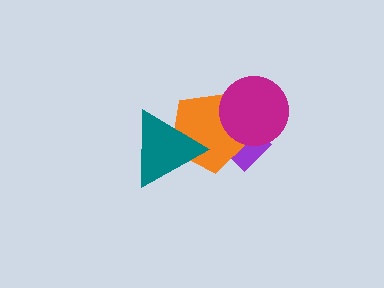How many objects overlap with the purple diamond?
2 objects overlap with the purple diamond.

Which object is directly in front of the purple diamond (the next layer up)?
The orange pentagon is directly in front of the purple diamond.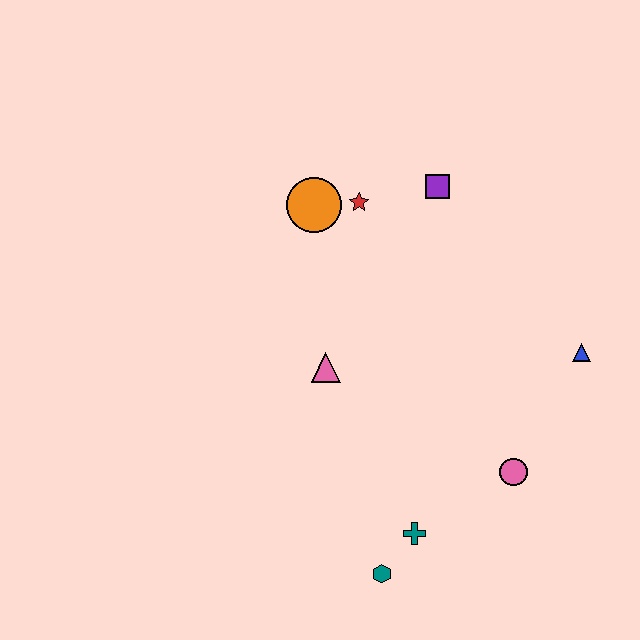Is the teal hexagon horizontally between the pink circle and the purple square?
No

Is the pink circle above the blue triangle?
No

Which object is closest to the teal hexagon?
The teal cross is closest to the teal hexagon.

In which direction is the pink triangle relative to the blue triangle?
The pink triangle is to the left of the blue triangle.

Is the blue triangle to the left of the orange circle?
No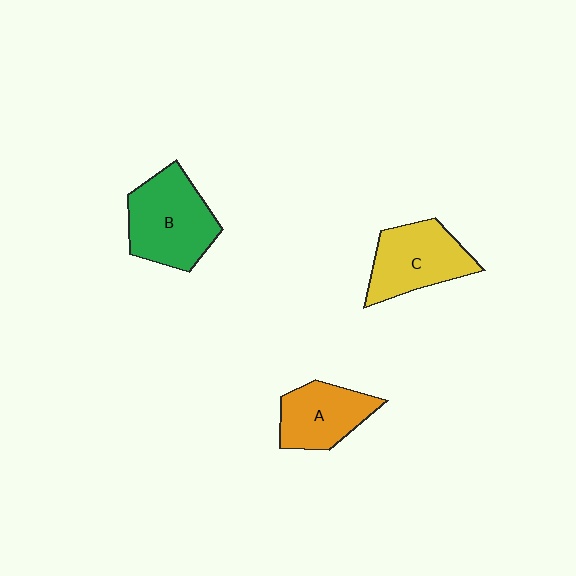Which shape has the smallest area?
Shape A (orange).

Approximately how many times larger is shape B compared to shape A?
Approximately 1.4 times.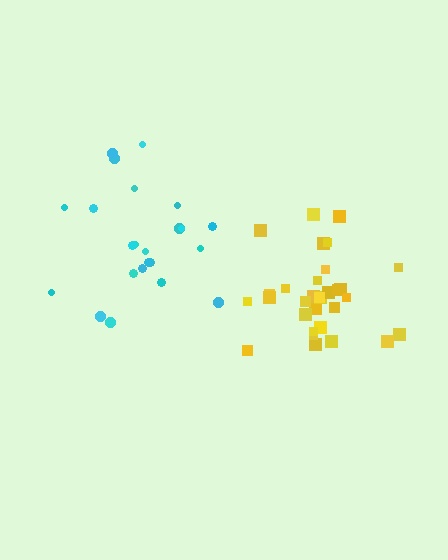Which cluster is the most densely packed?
Yellow.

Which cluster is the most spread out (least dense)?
Cyan.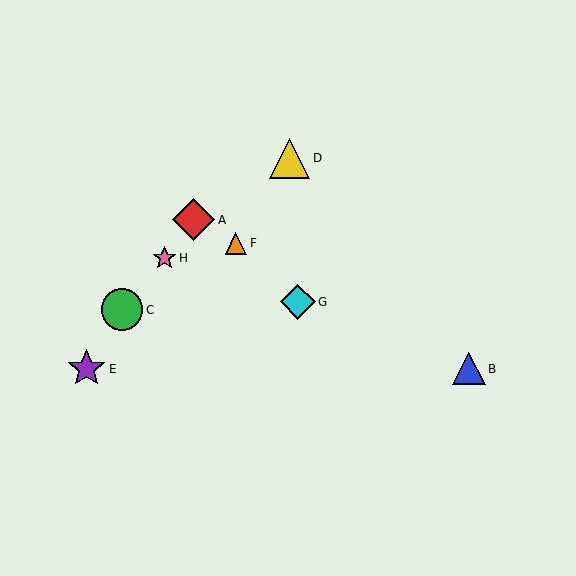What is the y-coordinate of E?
Object E is at y≈369.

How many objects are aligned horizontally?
2 objects (B, E) are aligned horizontally.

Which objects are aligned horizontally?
Objects B, E are aligned horizontally.